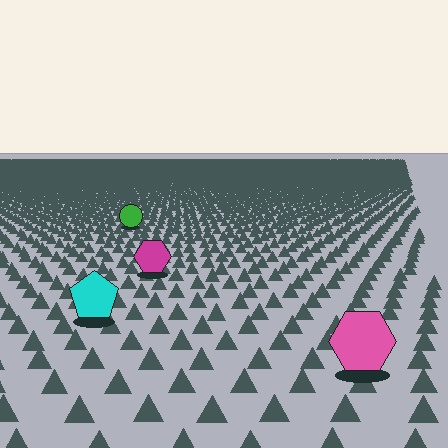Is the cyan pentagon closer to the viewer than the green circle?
Yes. The cyan pentagon is closer — you can tell from the texture gradient: the ground texture is coarser near it.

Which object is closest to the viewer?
The pink hexagon is closest. The texture marks near it are larger and more spread out.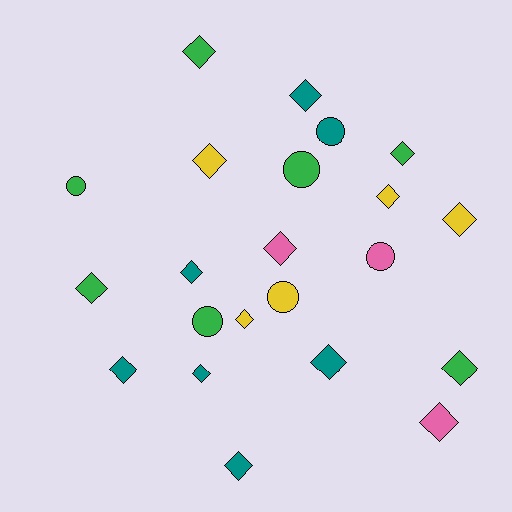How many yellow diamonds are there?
There are 4 yellow diamonds.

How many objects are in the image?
There are 22 objects.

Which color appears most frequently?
Teal, with 7 objects.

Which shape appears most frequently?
Diamond, with 16 objects.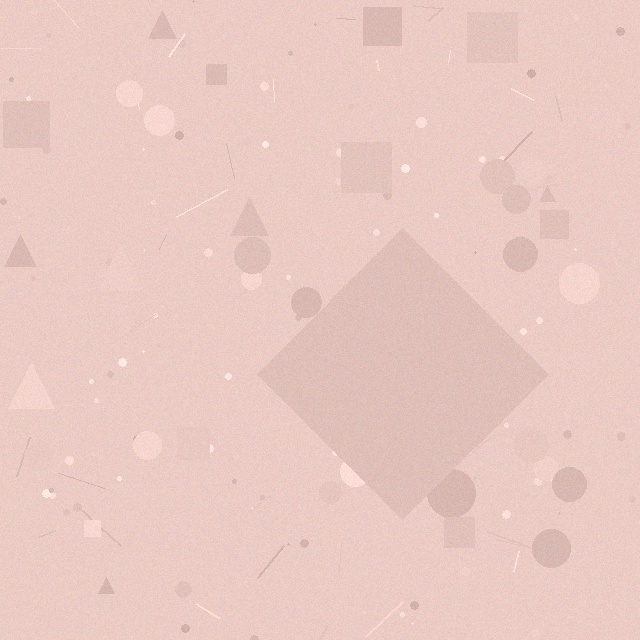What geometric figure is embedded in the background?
A diamond is embedded in the background.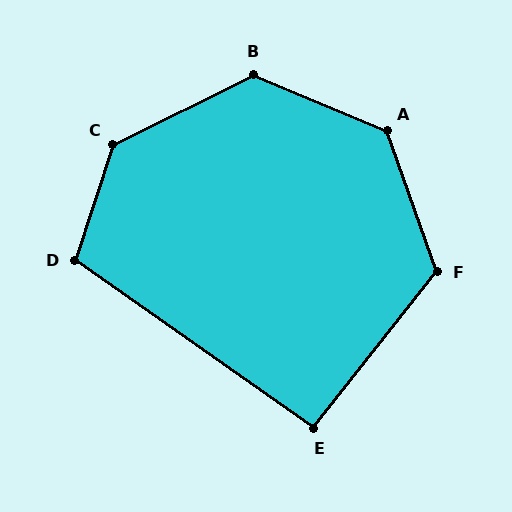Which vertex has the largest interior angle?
C, at approximately 135 degrees.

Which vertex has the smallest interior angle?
E, at approximately 93 degrees.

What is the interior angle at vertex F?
Approximately 122 degrees (obtuse).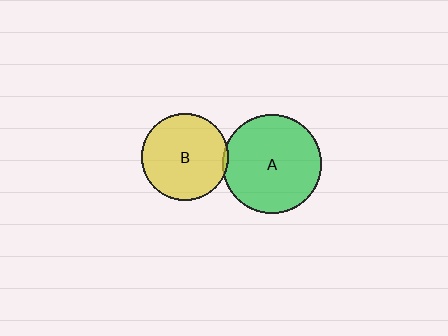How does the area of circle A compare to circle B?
Approximately 1.3 times.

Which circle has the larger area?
Circle A (green).